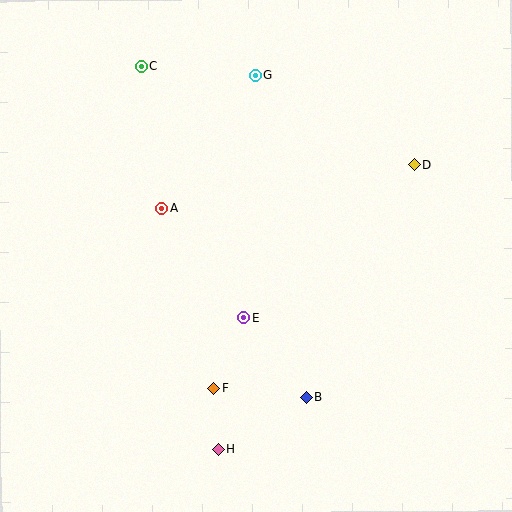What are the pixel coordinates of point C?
Point C is at (141, 66).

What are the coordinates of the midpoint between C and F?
The midpoint between C and F is at (177, 227).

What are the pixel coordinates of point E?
Point E is at (244, 318).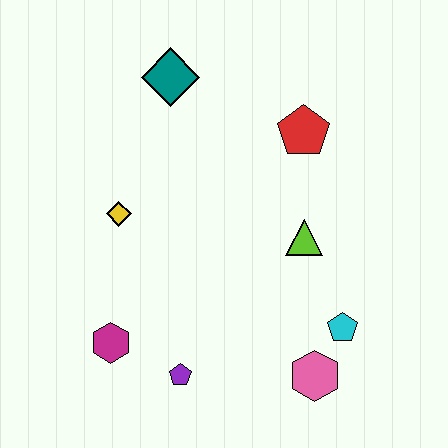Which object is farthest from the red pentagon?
The magenta hexagon is farthest from the red pentagon.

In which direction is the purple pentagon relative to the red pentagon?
The purple pentagon is below the red pentagon.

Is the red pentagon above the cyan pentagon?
Yes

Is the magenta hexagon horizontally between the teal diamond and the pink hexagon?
No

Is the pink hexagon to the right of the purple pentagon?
Yes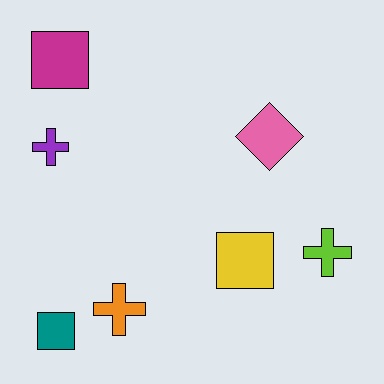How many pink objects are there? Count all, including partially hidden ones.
There is 1 pink object.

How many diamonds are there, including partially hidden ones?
There is 1 diamond.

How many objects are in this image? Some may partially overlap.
There are 7 objects.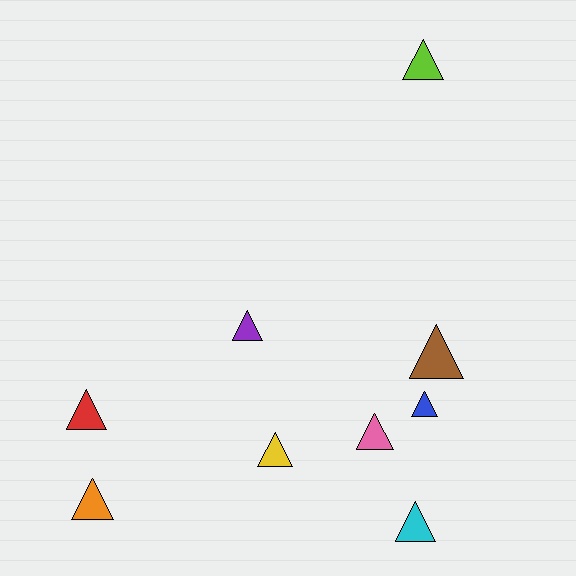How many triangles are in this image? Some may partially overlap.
There are 9 triangles.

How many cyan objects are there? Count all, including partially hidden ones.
There is 1 cyan object.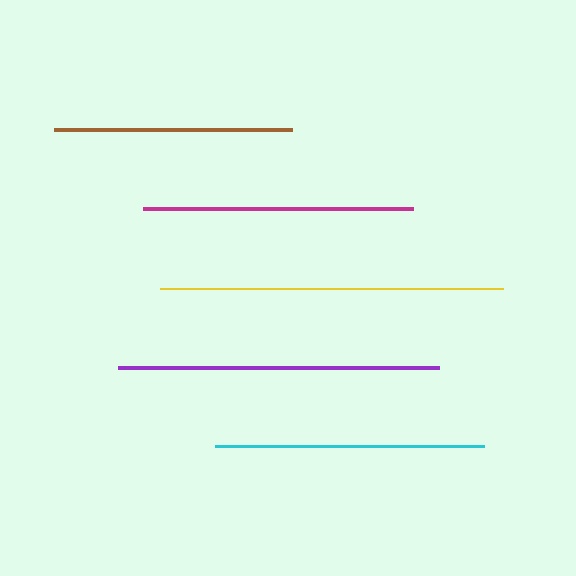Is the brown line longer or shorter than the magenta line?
The magenta line is longer than the brown line.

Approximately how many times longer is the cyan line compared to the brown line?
The cyan line is approximately 1.1 times the length of the brown line.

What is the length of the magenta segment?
The magenta segment is approximately 270 pixels long.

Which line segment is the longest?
The yellow line is the longest at approximately 344 pixels.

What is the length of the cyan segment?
The cyan segment is approximately 268 pixels long.